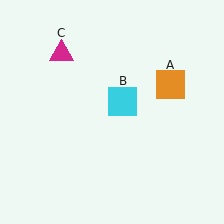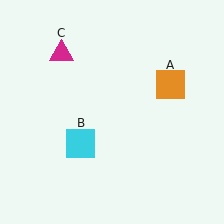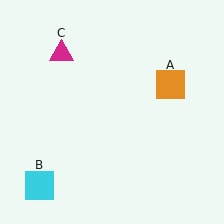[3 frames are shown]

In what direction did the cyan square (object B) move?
The cyan square (object B) moved down and to the left.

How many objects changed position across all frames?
1 object changed position: cyan square (object B).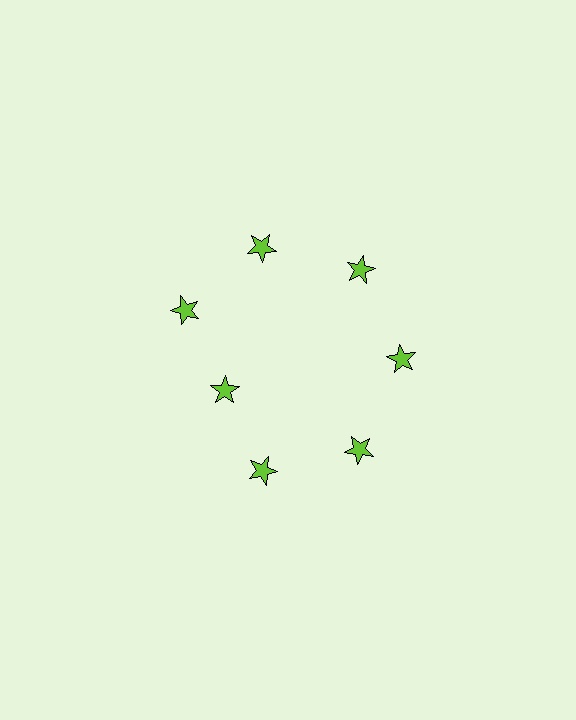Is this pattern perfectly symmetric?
No. The 7 lime stars are arranged in a ring, but one element near the 8 o'clock position is pulled inward toward the center, breaking the 7-fold rotational symmetry.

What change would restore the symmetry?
The symmetry would be restored by moving it outward, back onto the ring so that all 7 stars sit at equal angles and equal distance from the center.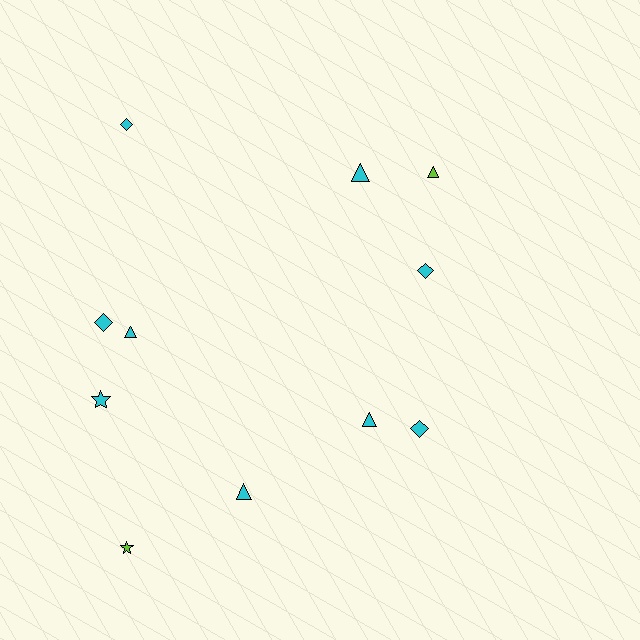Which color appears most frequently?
Cyan, with 9 objects.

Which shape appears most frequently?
Triangle, with 5 objects.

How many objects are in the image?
There are 11 objects.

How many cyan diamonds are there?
There are 4 cyan diamonds.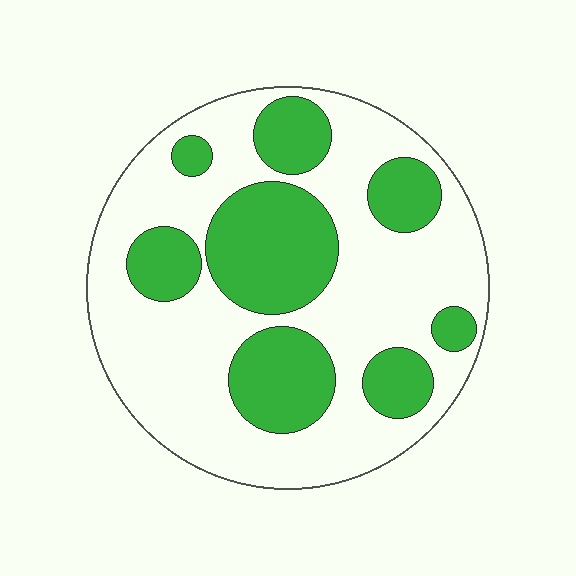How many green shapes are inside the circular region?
8.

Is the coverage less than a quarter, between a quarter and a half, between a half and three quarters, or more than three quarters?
Between a quarter and a half.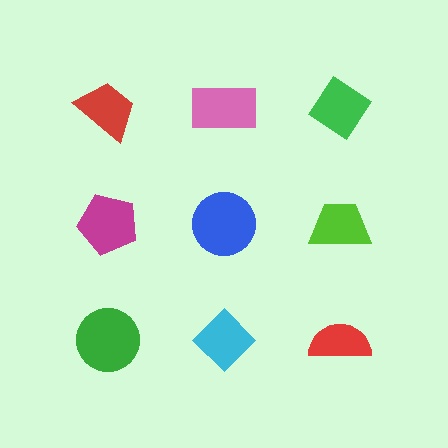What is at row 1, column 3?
A green diamond.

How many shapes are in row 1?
3 shapes.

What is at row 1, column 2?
A pink rectangle.